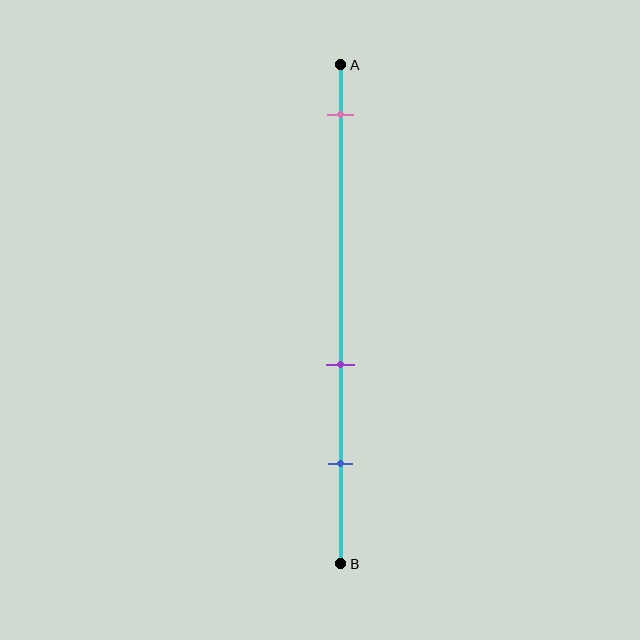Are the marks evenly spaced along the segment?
No, the marks are not evenly spaced.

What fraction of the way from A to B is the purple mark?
The purple mark is approximately 60% (0.6) of the way from A to B.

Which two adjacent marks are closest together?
The purple and blue marks are the closest adjacent pair.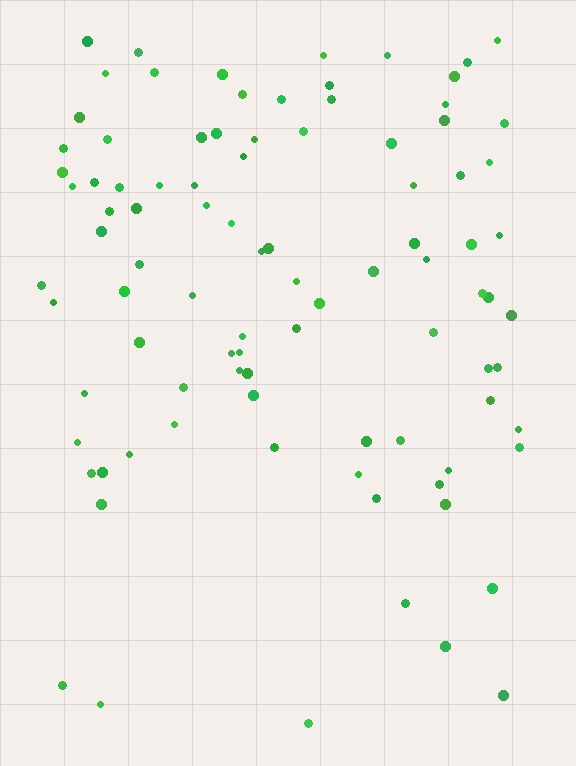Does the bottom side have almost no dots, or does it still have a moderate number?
Still a moderate number, just noticeably fewer than the top.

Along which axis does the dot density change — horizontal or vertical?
Vertical.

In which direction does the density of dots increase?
From bottom to top, with the top side densest.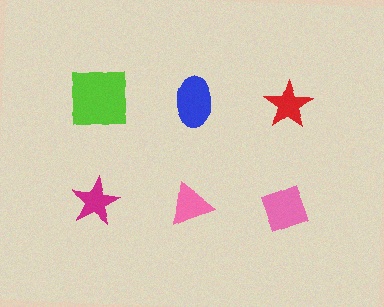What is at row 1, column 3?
A red star.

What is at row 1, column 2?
A blue ellipse.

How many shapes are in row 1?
3 shapes.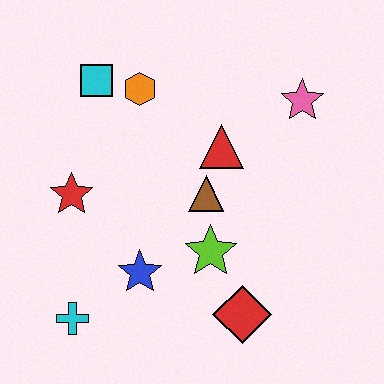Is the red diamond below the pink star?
Yes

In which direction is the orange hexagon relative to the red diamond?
The orange hexagon is above the red diamond.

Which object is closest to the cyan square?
The orange hexagon is closest to the cyan square.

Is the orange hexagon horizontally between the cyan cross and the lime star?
Yes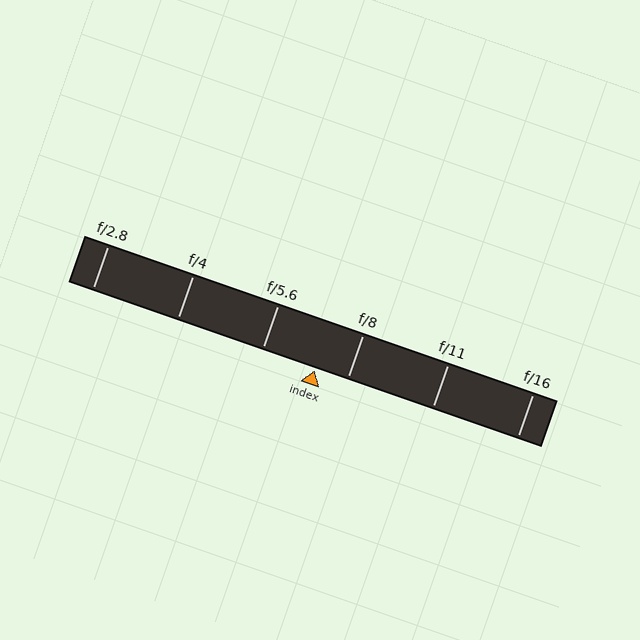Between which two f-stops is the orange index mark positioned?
The index mark is between f/5.6 and f/8.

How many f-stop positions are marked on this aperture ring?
There are 6 f-stop positions marked.